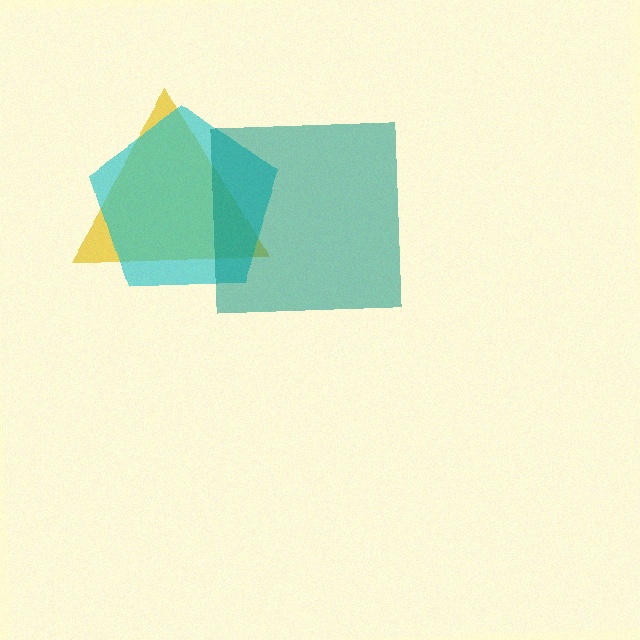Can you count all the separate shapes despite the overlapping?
Yes, there are 3 separate shapes.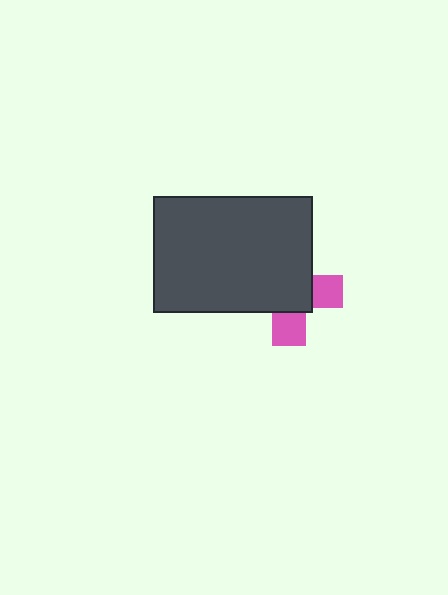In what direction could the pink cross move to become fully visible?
The pink cross could move toward the lower-right. That would shift it out from behind the dark gray rectangle entirely.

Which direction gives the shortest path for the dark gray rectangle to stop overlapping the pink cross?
Moving toward the upper-left gives the shortest separation.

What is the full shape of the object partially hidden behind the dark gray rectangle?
The partially hidden object is a pink cross.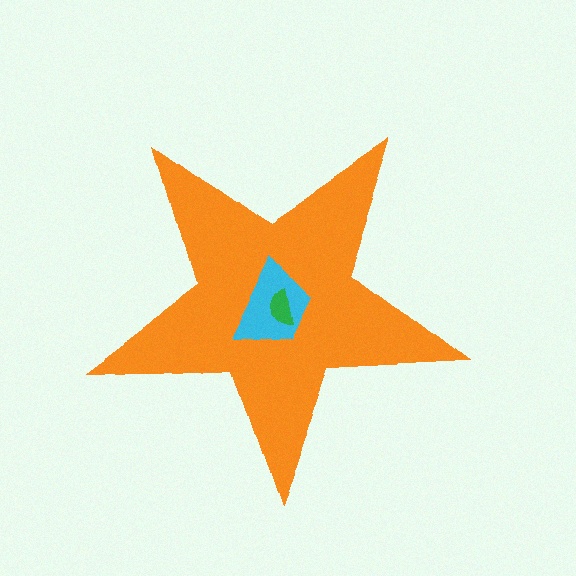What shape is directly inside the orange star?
The cyan trapezoid.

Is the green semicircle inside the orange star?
Yes.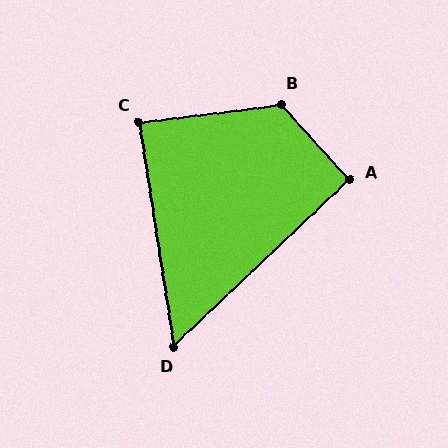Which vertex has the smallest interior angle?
D, at approximately 56 degrees.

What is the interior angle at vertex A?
Approximately 92 degrees (approximately right).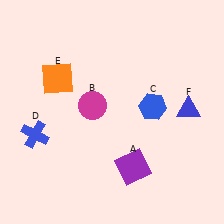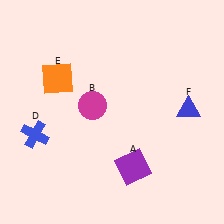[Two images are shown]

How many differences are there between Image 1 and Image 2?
There is 1 difference between the two images.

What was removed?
The blue hexagon (C) was removed in Image 2.